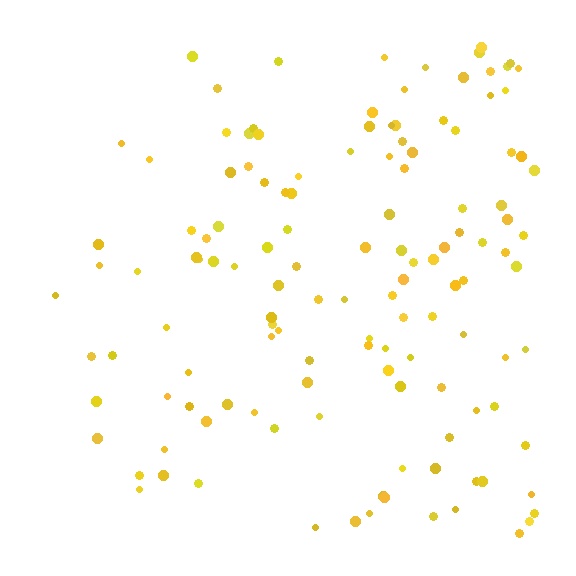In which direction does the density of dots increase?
From left to right, with the right side densest.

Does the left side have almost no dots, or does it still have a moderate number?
Still a moderate number, just noticeably fewer than the right.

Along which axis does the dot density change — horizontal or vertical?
Horizontal.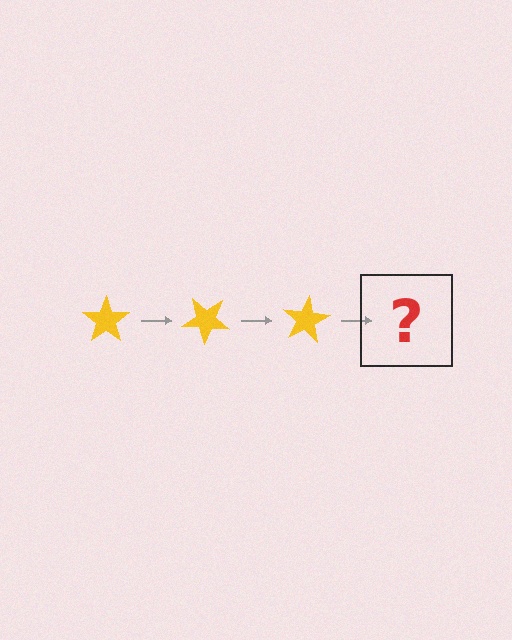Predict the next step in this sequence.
The next step is a yellow star rotated 120 degrees.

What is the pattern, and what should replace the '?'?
The pattern is that the star rotates 40 degrees each step. The '?' should be a yellow star rotated 120 degrees.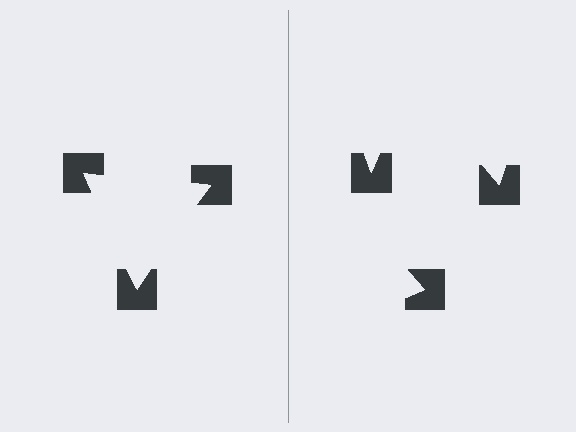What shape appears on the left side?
An illusory triangle.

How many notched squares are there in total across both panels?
6 — 3 on each side.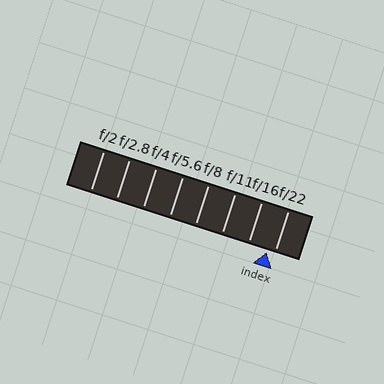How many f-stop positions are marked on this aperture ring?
There are 8 f-stop positions marked.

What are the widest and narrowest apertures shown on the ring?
The widest aperture shown is f/2 and the narrowest is f/22.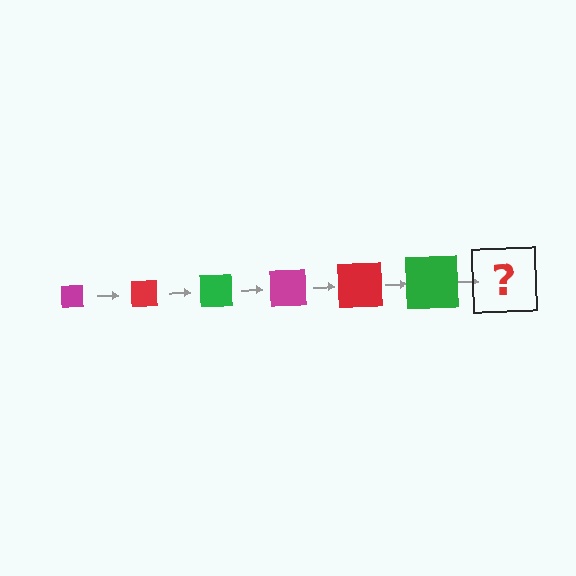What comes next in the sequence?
The next element should be a magenta square, larger than the previous one.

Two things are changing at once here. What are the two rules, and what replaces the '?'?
The two rules are that the square grows larger each step and the color cycles through magenta, red, and green. The '?' should be a magenta square, larger than the previous one.